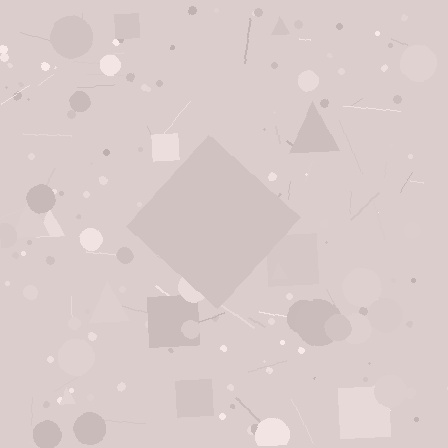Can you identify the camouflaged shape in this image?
The camouflaged shape is a diamond.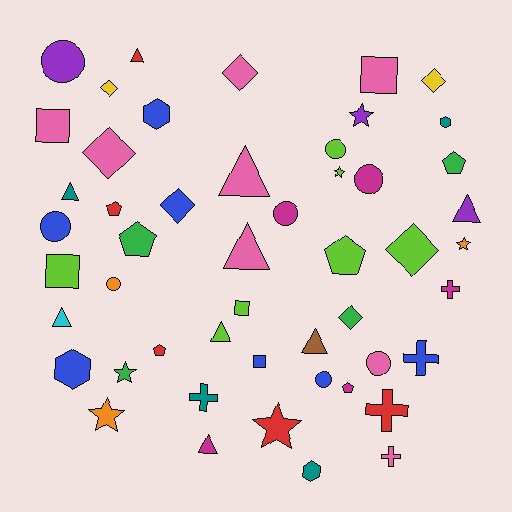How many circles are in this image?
There are 8 circles.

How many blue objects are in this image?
There are 7 blue objects.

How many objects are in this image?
There are 50 objects.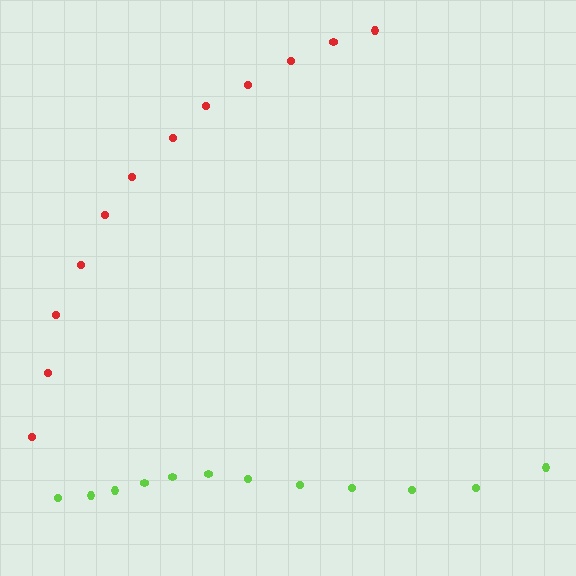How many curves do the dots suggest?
There are 2 distinct paths.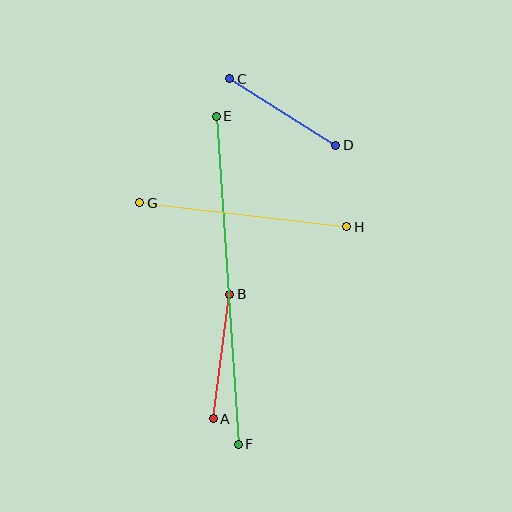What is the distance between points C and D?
The distance is approximately 125 pixels.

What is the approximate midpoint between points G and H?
The midpoint is at approximately (243, 215) pixels.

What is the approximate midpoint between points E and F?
The midpoint is at approximately (227, 280) pixels.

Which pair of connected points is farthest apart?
Points E and F are farthest apart.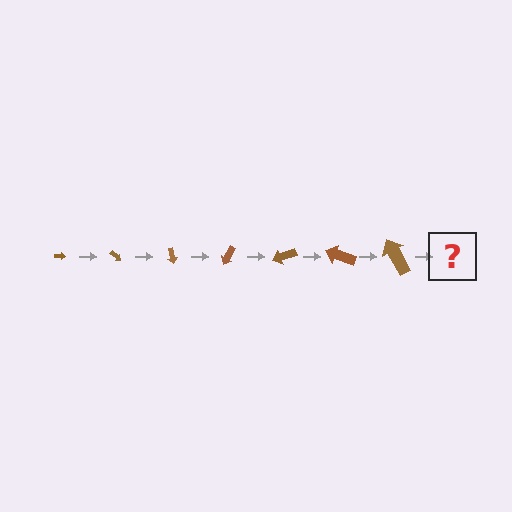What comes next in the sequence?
The next element should be an arrow, larger than the previous one and rotated 280 degrees from the start.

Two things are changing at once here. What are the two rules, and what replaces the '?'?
The two rules are that the arrow grows larger each step and it rotates 40 degrees each step. The '?' should be an arrow, larger than the previous one and rotated 280 degrees from the start.